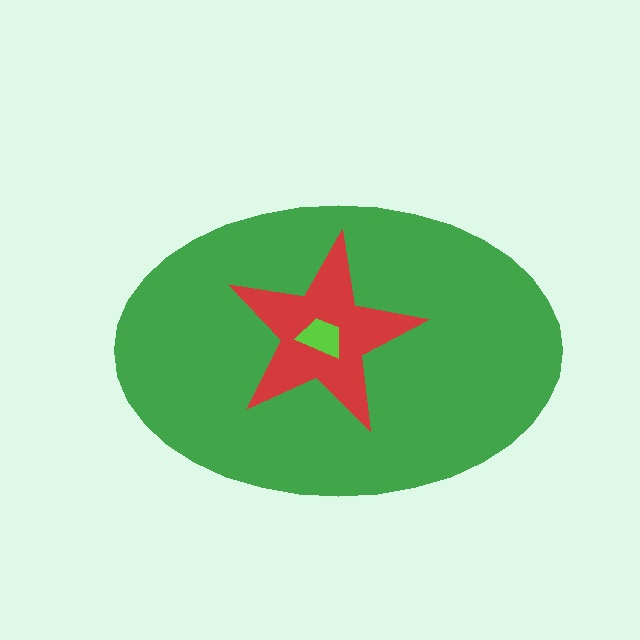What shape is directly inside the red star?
The lime trapezoid.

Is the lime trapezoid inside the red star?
Yes.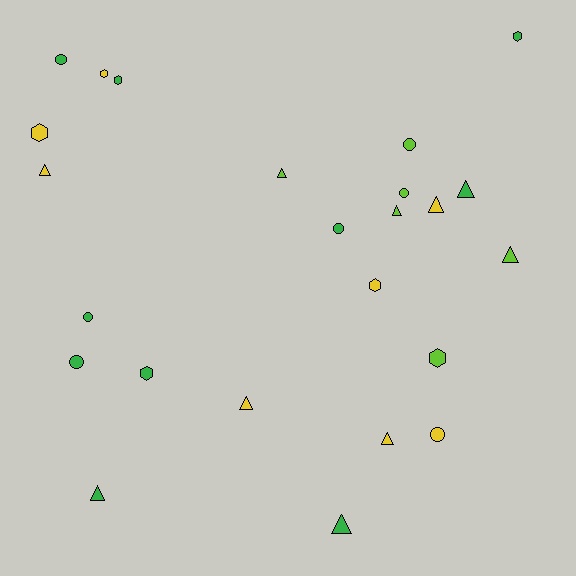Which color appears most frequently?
Green, with 10 objects.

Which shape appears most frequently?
Triangle, with 10 objects.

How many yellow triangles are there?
There are 4 yellow triangles.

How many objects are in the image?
There are 24 objects.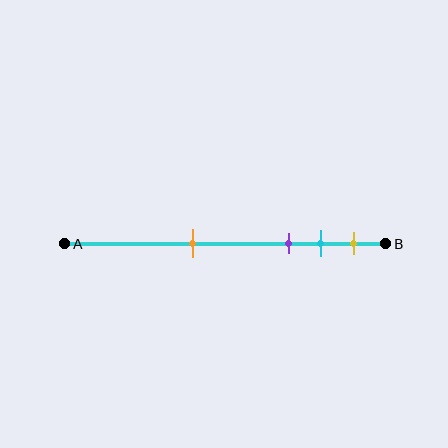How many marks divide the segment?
There are 4 marks dividing the segment.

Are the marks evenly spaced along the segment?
No, the marks are not evenly spaced.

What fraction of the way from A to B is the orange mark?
The orange mark is approximately 40% (0.4) of the way from A to B.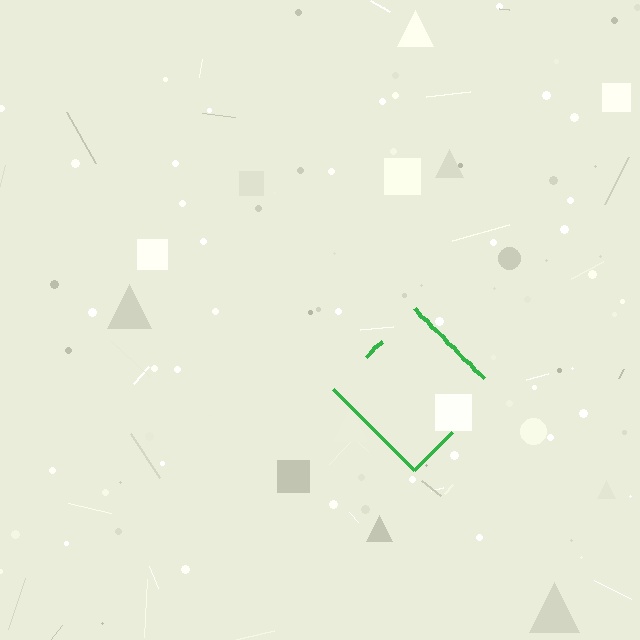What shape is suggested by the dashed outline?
The dashed outline suggests a diamond.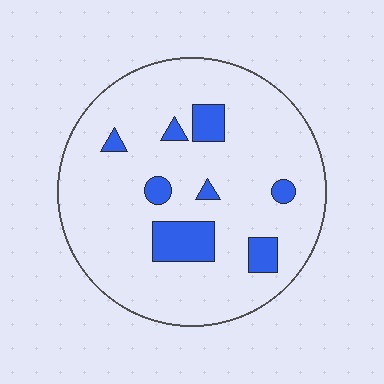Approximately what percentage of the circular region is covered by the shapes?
Approximately 10%.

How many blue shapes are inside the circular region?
8.